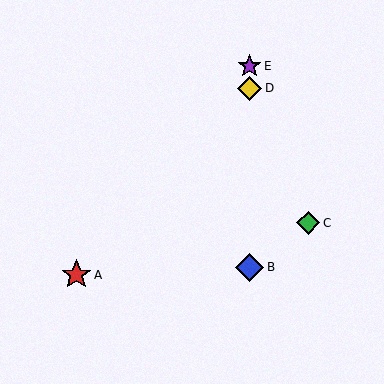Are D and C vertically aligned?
No, D is at x≈249 and C is at x≈308.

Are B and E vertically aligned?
Yes, both are at x≈249.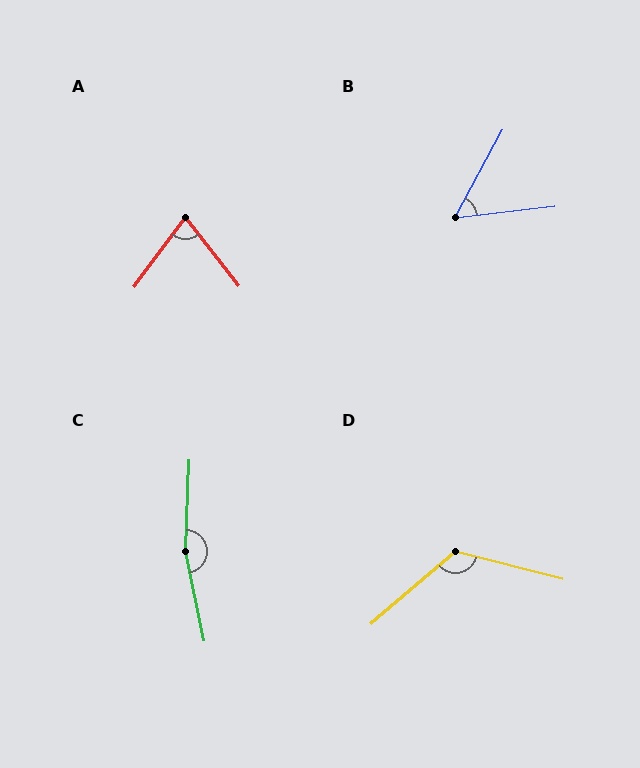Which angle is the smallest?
B, at approximately 55 degrees.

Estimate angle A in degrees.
Approximately 75 degrees.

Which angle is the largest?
C, at approximately 167 degrees.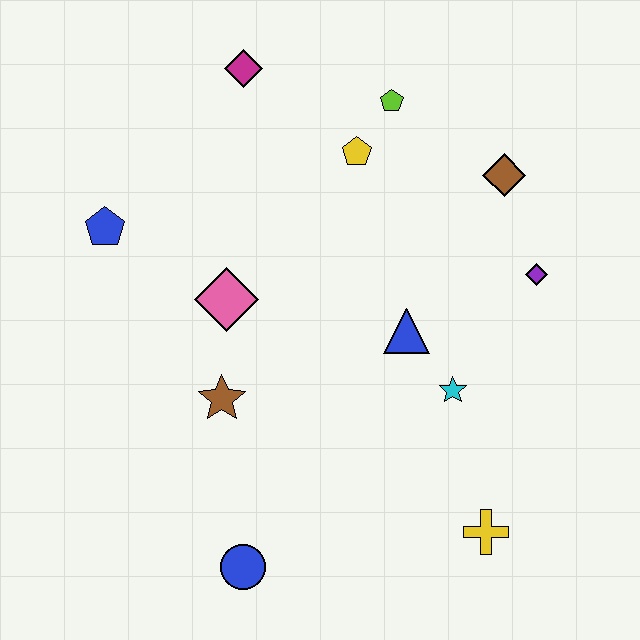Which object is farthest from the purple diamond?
The blue pentagon is farthest from the purple diamond.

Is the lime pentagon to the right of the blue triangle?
No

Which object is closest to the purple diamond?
The brown diamond is closest to the purple diamond.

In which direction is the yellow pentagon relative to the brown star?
The yellow pentagon is above the brown star.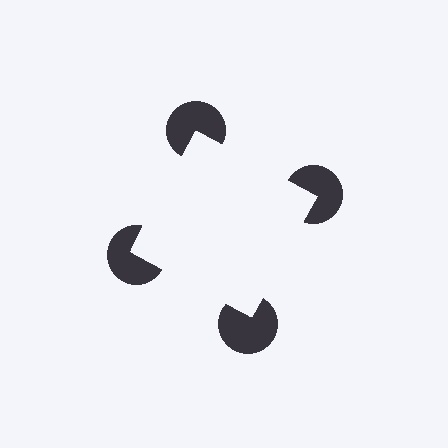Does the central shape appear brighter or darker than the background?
It typically appears slightly brighter than the background, even though no actual brightness change is drawn.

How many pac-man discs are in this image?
There are 4 — one at each vertex of the illusory square.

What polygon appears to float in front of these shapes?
An illusory square — its edges are inferred from the aligned wedge cuts in the pac-man discs, not physically drawn.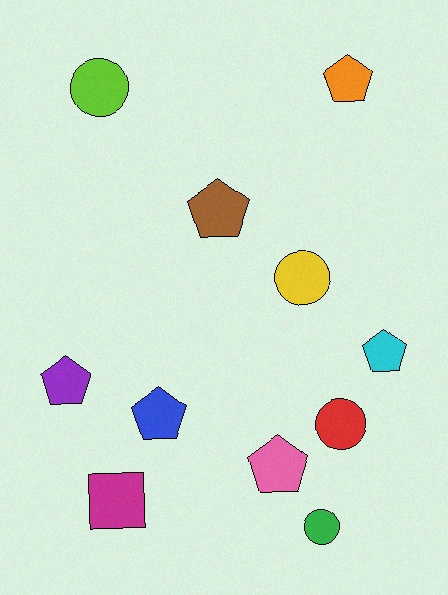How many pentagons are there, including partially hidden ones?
There are 6 pentagons.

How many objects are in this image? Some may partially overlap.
There are 11 objects.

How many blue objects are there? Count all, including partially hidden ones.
There is 1 blue object.